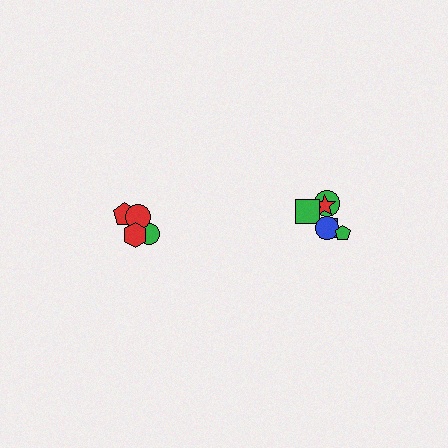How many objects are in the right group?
There are 6 objects.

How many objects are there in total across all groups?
There are 10 objects.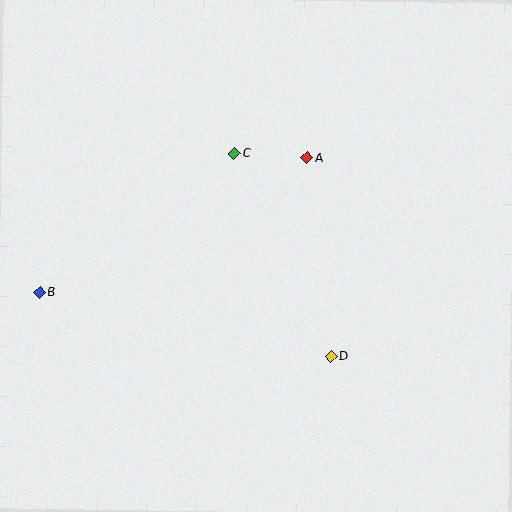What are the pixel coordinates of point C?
Point C is at (234, 153).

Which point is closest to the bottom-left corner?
Point B is closest to the bottom-left corner.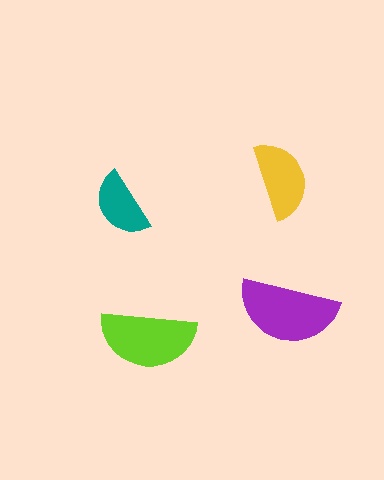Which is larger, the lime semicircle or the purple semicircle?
The purple one.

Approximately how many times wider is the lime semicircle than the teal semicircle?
About 1.5 times wider.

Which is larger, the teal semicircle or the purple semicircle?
The purple one.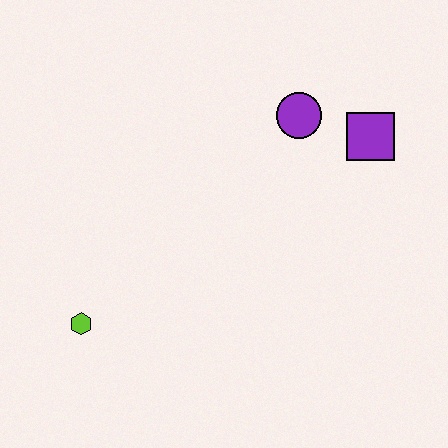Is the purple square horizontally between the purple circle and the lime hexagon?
No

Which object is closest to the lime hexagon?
The purple circle is closest to the lime hexagon.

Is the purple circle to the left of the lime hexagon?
No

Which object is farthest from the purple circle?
The lime hexagon is farthest from the purple circle.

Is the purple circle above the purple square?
Yes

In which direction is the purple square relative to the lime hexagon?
The purple square is to the right of the lime hexagon.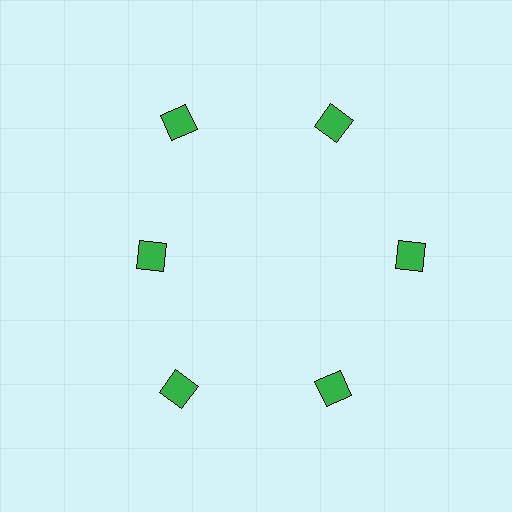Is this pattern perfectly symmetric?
No. The 6 green squares are arranged in a ring, but one element near the 9 o'clock position is pulled inward toward the center, breaking the 6-fold rotational symmetry.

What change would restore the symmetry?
The symmetry would be restored by moving it outward, back onto the ring so that all 6 squares sit at equal angles and equal distance from the center.